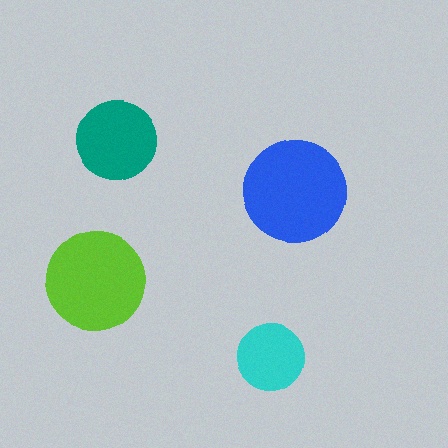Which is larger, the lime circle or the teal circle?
The lime one.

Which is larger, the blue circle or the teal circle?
The blue one.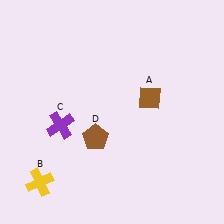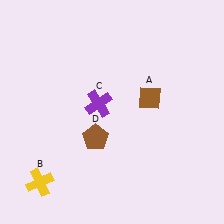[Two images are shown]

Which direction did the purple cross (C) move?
The purple cross (C) moved right.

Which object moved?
The purple cross (C) moved right.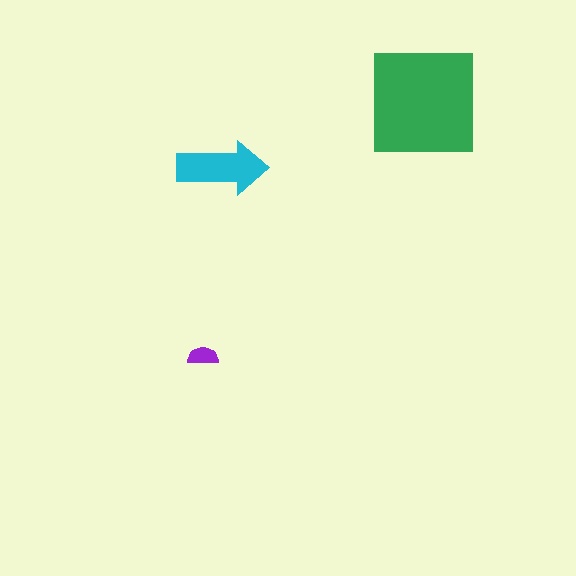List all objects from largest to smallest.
The green square, the cyan arrow, the purple semicircle.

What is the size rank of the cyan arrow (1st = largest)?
2nd.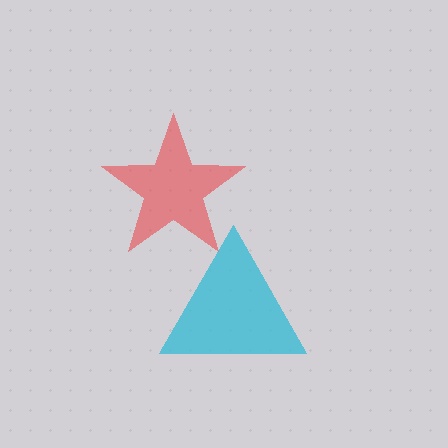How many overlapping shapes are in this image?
There are 2 overlapping shapes in the image.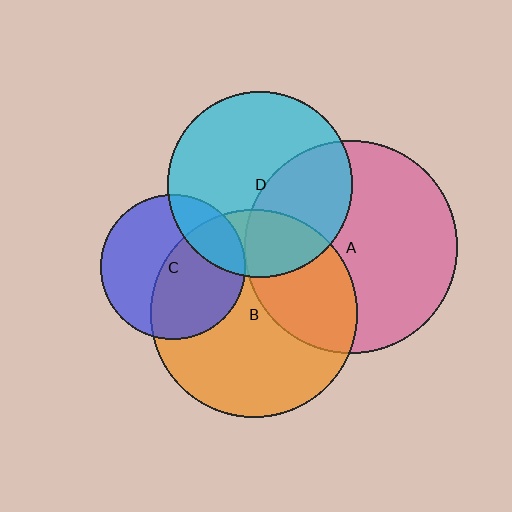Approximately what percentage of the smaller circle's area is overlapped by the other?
Approximately 50%.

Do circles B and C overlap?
Yes.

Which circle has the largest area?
Circle A (pink).